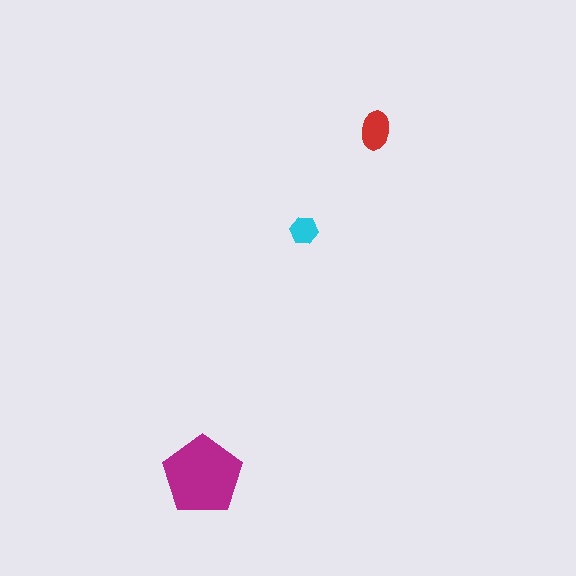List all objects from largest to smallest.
The magenta pentagon, the red ellipse, the cyan hexagon.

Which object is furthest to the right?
The red ellipse is rightmost.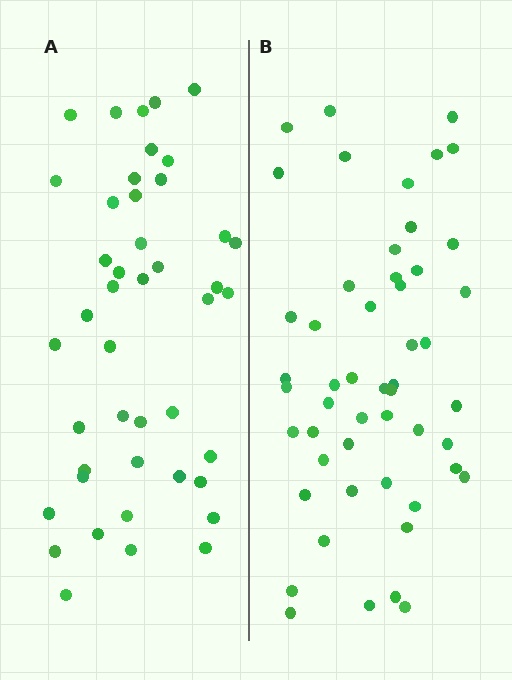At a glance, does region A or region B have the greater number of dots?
Region B (the right region) has more dots.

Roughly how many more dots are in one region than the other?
Region B has roughly 8 or so more dots than region A.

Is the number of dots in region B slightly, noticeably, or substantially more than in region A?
Region B has only slightly more — the two regions are fairly close. The ratio is roughly 1.2 to 1.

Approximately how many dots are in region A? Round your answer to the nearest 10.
About 40 dots. (The exact count is 44, which rounds to 40.)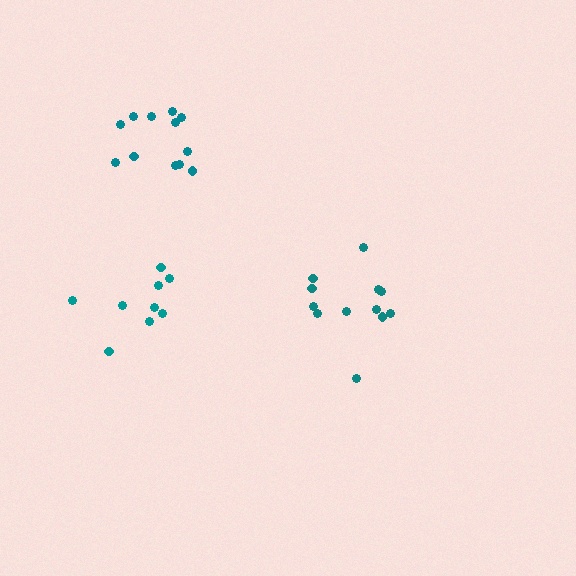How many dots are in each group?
Group 1: 12 dots, Group 2: 12 dots, Group 3: 9 dots (33 total).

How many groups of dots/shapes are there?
There are 3 groups.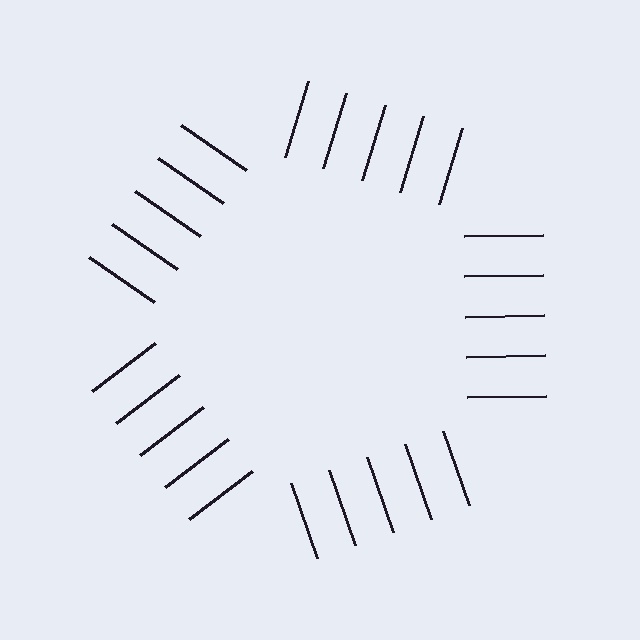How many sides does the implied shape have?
5 sides — the line-ends trace a pentagon.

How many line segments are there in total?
25 — 5 along each of the 5 edges.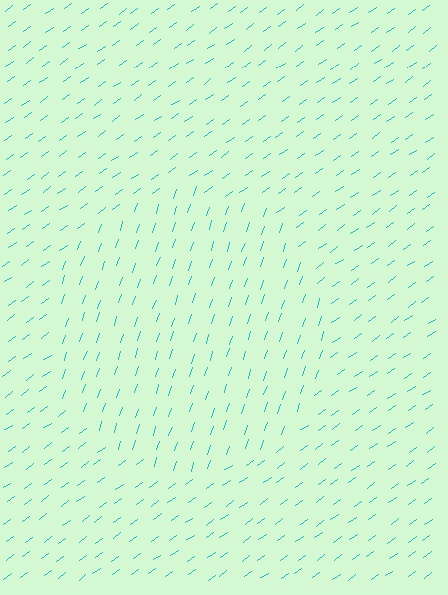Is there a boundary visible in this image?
Yes, there is a texture boundary formed by a change in line orientation.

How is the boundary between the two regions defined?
The boundary is defined purely by a change in line orientation (approximately 36 degrees difference). All lines are the same color and thickness.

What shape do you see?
I see a circle.